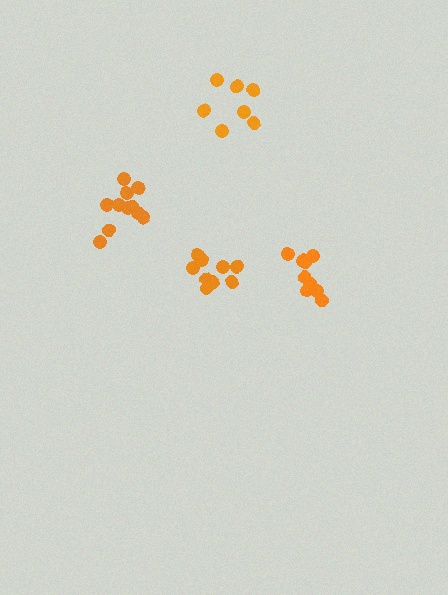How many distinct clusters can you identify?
There are 4 distinct clusters.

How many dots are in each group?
Group 1: 9 dots, Group 2: 9 dots, Group 3: 7 dots, Group 4: 11 dots (36 total).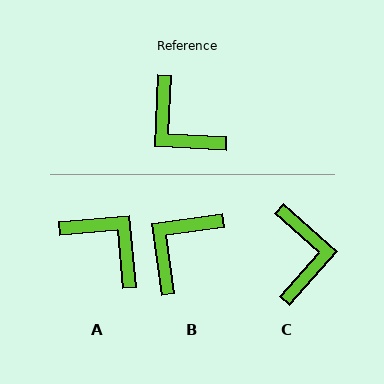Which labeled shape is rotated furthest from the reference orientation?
A, about 172 degrees away.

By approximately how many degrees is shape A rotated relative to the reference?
Approximately 172 degrees clockwise.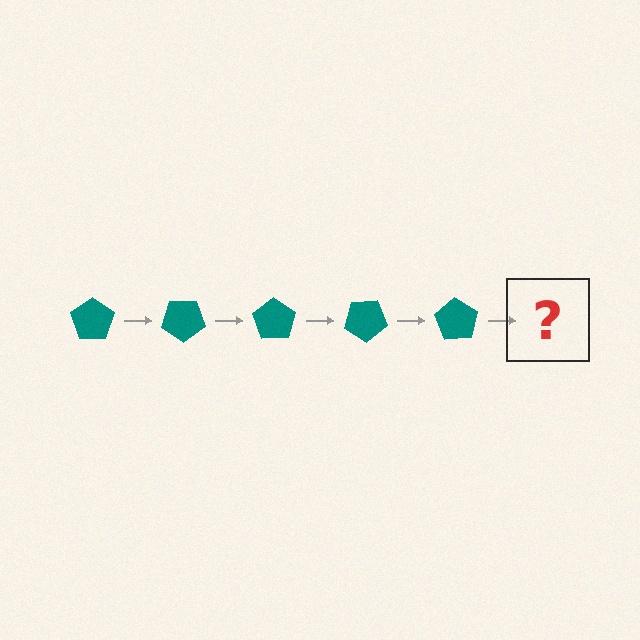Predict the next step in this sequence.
The next step is a teal pentagon rotated 175 degrees.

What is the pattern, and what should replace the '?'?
The pattern is that the pentagon rotates 35 degrees each step. The '?' should be a teal pentagon rotated 175 degrees.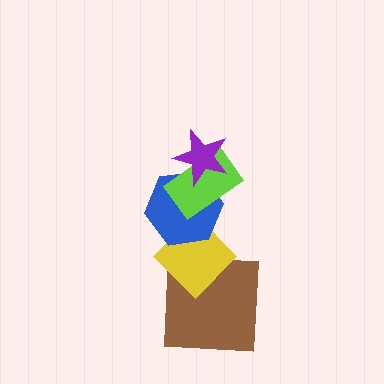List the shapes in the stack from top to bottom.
From top to bottom: the purple star, the lime rectangle, the blue hexagon, the yellow diamond, the brown square.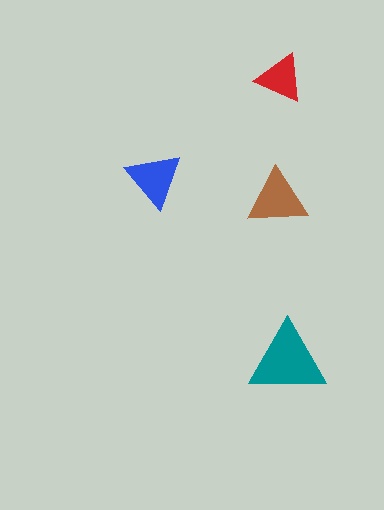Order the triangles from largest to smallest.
the teal one, the brown one, the blue one, the red one.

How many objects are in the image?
There are 4 objects in the image.